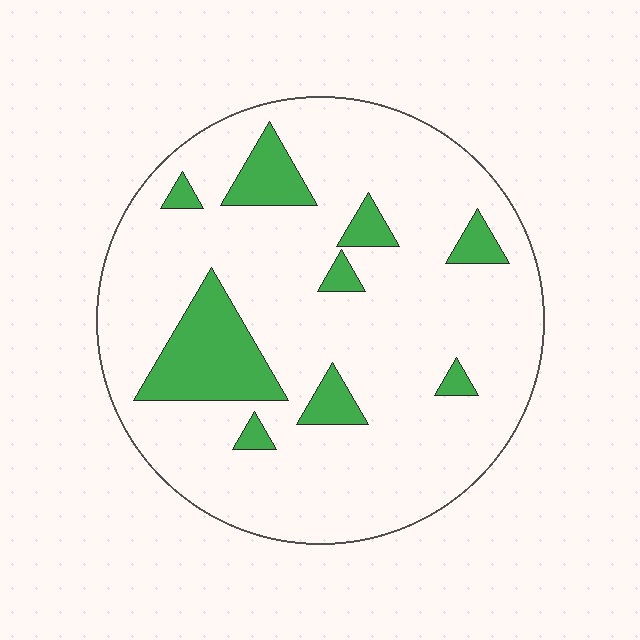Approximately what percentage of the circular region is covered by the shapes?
Approximately 15%.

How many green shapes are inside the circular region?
9.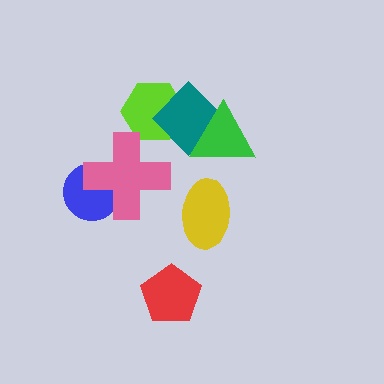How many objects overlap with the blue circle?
1 object overlaps with the blue circle.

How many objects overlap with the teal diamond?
2 objects overlap with the teal diamond.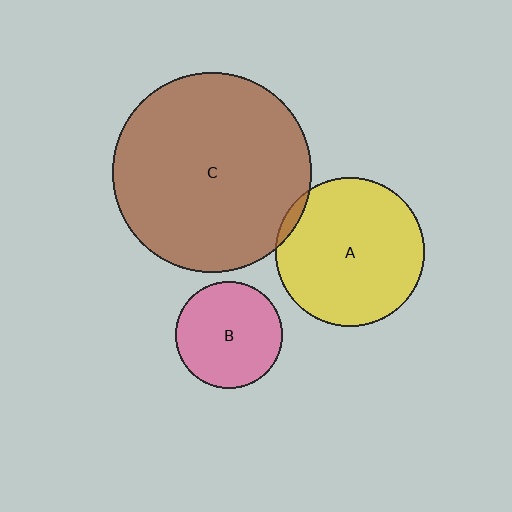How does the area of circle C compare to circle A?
Approximately 1.8 times.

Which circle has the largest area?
Circle C (brown).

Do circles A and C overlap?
Yes.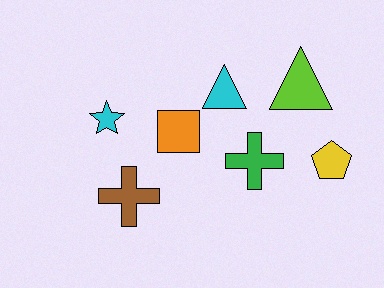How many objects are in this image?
There are 7 objects.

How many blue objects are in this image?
There are no blue objects.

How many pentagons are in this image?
There is 1 pentagon.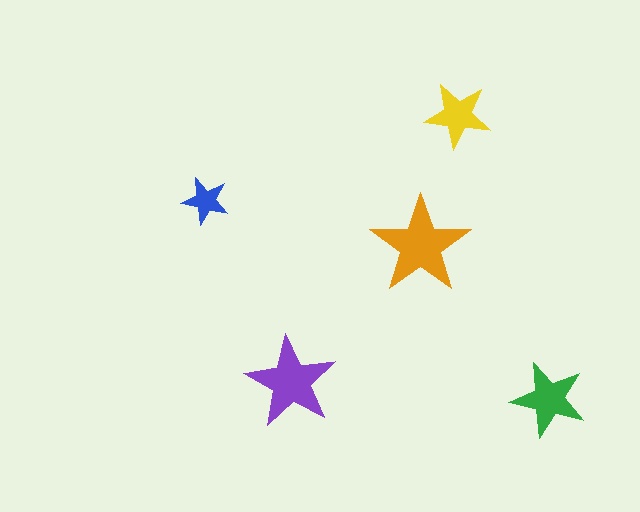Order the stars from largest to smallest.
the orange one, the purple one, the green one, the yellow one, the blue one.